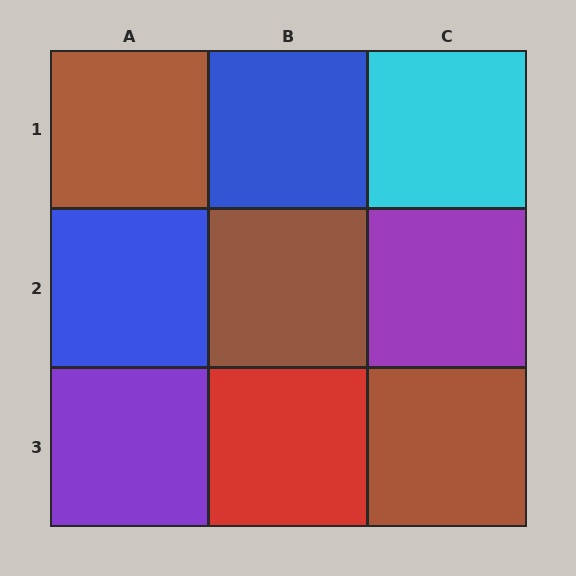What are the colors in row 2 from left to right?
Blue, brown, purple.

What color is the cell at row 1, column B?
Blue.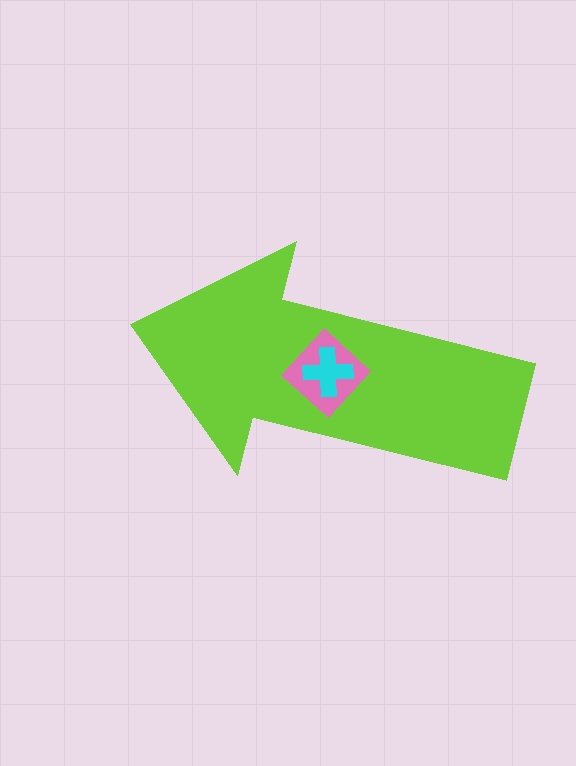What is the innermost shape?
The cyan cross.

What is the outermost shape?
The lime arrow.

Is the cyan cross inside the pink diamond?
Yes.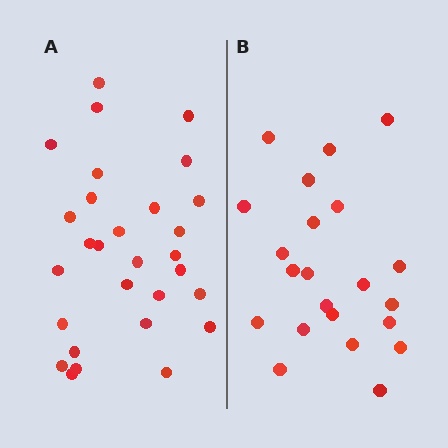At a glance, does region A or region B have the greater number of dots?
Region A (the left region) has more dots.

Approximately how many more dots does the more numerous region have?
Region A has roughly 8 or so more dots than region B.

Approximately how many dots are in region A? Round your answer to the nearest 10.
About 30 dots. (The exact count is 29, which rounds to 30.)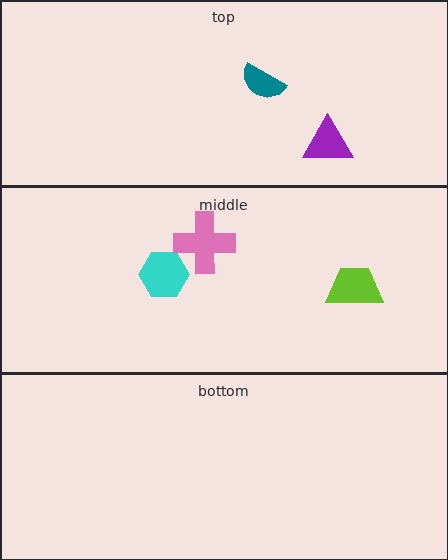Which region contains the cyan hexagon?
The middle region.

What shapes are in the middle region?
The lime trapezoid, the cyan hexagon, the pink cross.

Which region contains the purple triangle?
The top region.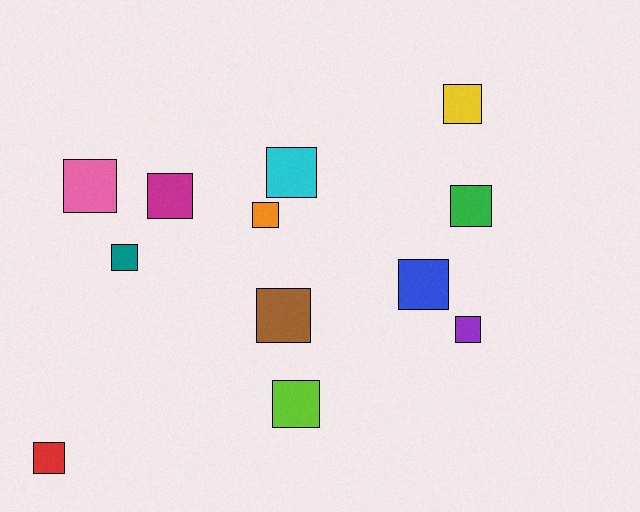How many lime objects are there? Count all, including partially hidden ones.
There is 1 lime object.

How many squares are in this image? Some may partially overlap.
There are 12 squares.